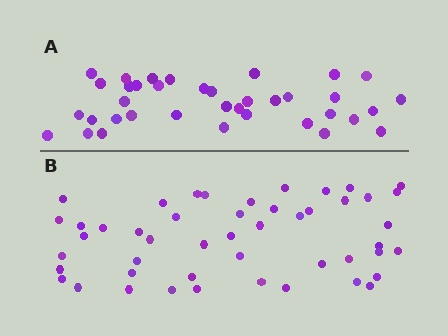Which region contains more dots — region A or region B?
Region B (the bottom region) has more dots.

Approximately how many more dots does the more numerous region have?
Region B has roughly 12 or so more dots than region A.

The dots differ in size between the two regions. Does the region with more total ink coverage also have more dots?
No. Region A has more total ink coverage because its dots are larger, but region B actually contains more individual dots. Total area can be misleading — the number of items is what matters here.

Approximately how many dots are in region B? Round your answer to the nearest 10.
About 50 dots. (The exact count is 48, which rounds to 50.)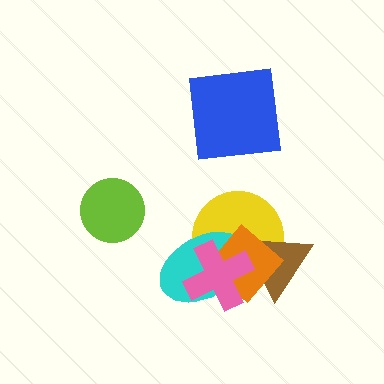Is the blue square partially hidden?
No, no other shape covers it.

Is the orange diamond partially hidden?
Yes, it is partially covered by another shape.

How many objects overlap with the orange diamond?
4 objects overlap with the orange diamond.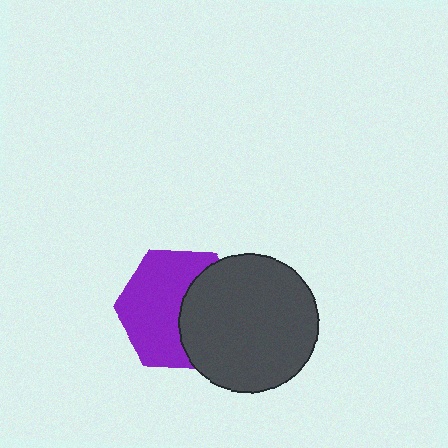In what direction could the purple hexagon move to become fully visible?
The purple hexagon could move left. That would shift it out from behind the dark gray circle entirely.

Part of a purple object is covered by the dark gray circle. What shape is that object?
It is a hexagon.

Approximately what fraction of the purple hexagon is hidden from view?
Roughly 41% of the purple hexagon is hidden behind the dark gray circle.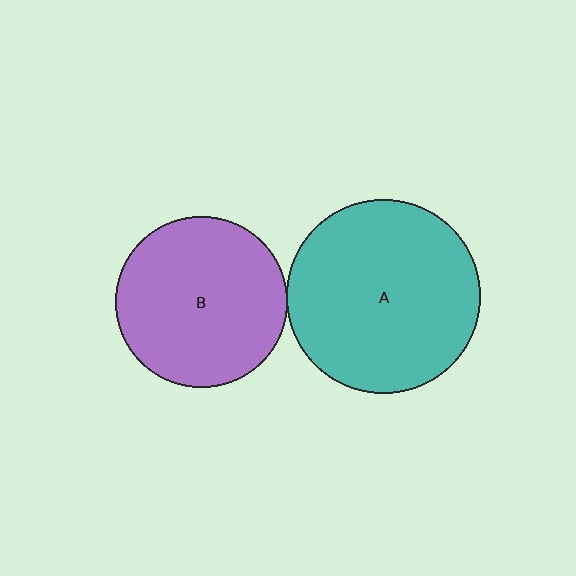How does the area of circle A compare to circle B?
Approximately 1.3 times.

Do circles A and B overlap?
Yes.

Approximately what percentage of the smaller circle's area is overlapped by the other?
Approximately 5%.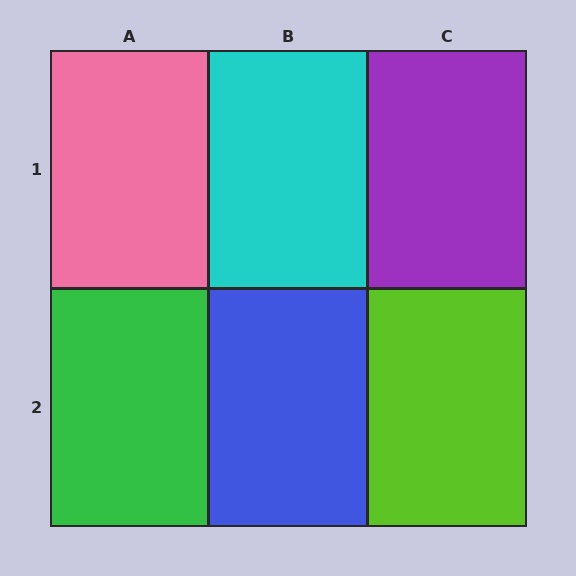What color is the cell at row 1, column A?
Pink.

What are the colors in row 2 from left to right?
Green, blue, lime.